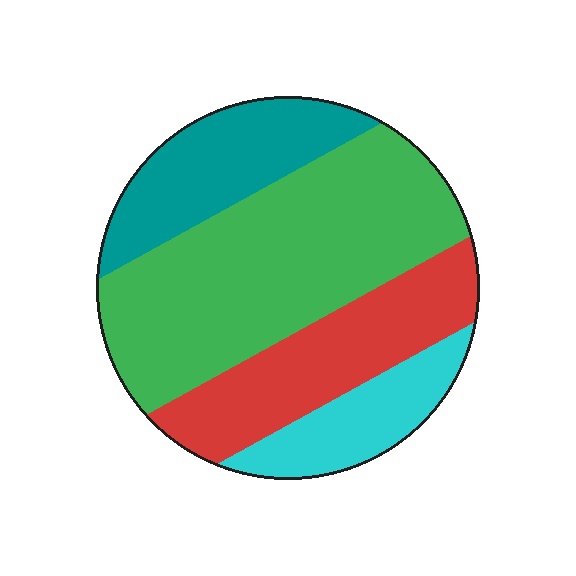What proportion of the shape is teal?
Teal takes up about one fifth (1/5) of the shape.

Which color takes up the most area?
Green, at roughly 45%.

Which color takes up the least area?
Cyan, at roughly 15%.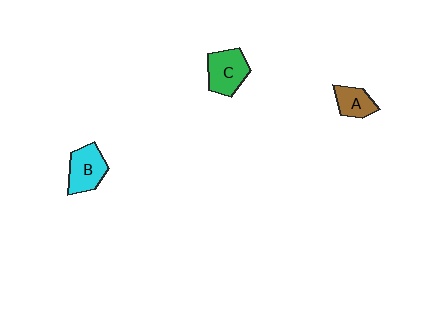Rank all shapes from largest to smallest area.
From largest to smallest: C (green), B (cyan), A (brown).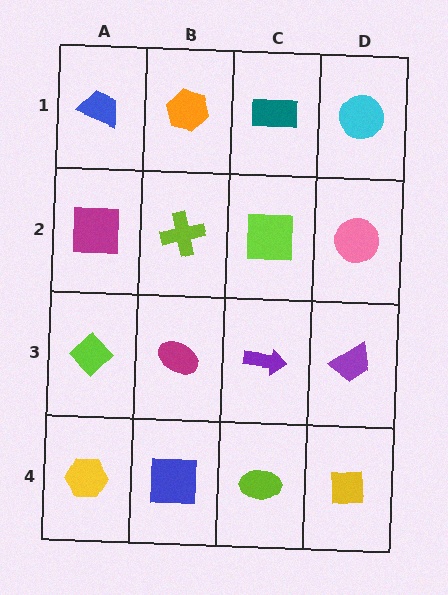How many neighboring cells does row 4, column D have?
2.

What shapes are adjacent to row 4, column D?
A purple trapezoid (row 3, column D), a lime ellipse (row 4, column C).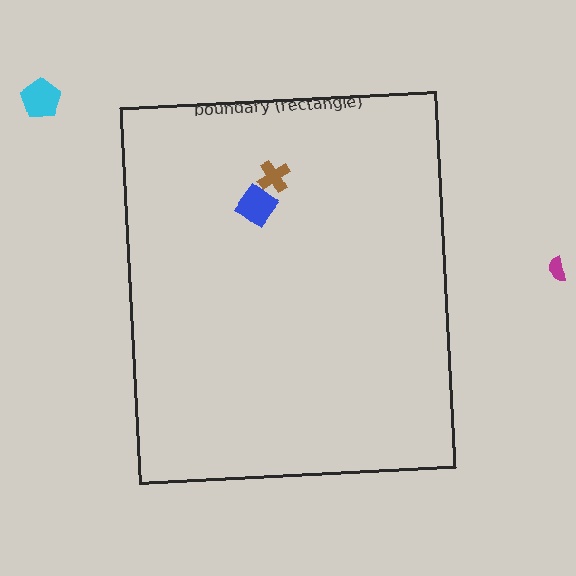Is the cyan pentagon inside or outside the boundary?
Outside.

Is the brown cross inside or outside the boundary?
Inside.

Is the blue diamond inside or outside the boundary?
Inside.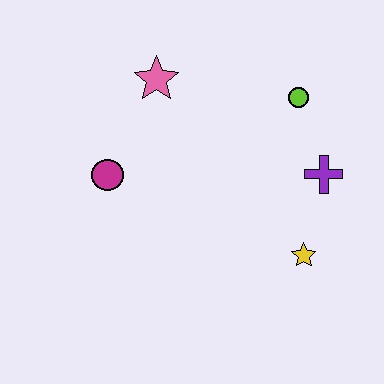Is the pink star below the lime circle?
No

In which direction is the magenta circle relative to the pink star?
The magenta circle is below the pink star.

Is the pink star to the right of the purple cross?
No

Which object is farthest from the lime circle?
The magenta circle is farthest from the lime circle.